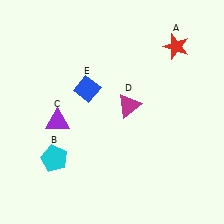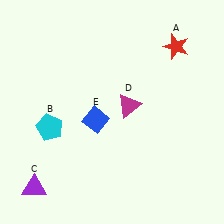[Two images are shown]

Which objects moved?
The objects that moved are: the cyan pentagon (B), the purple triangle (C), the blue diamond (E).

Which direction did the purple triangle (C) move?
The purple triangle (C) moved down.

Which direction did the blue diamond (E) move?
The blue diamond (E) moved down.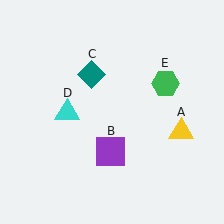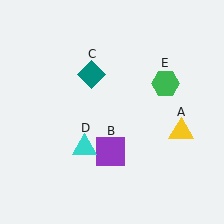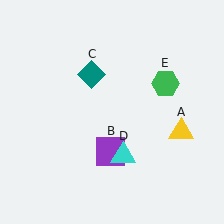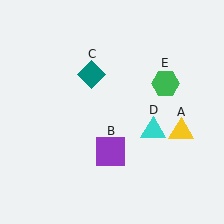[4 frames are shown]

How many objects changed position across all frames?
1 object changed position: cyan triangle (object D).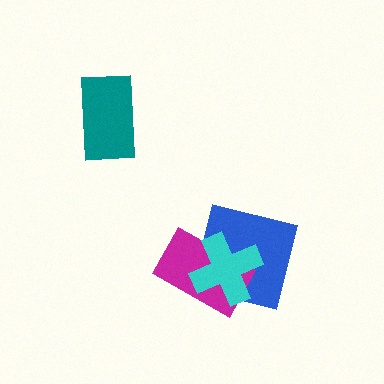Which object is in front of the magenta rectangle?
The cyan cross is in front of the magenta rectangle.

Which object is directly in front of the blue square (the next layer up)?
The magenta rectangle is directly in front of the blue square.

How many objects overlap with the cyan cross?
2 objects overlap with the cyan cross.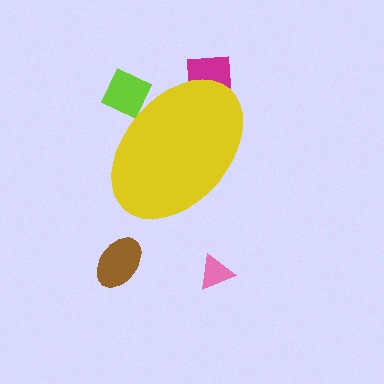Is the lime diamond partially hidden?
Yes, the lime diamond is partially hidden behind the yellow ellipse.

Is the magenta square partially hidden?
Yes, the magenta square is partially hidden behind the yellow ellipse.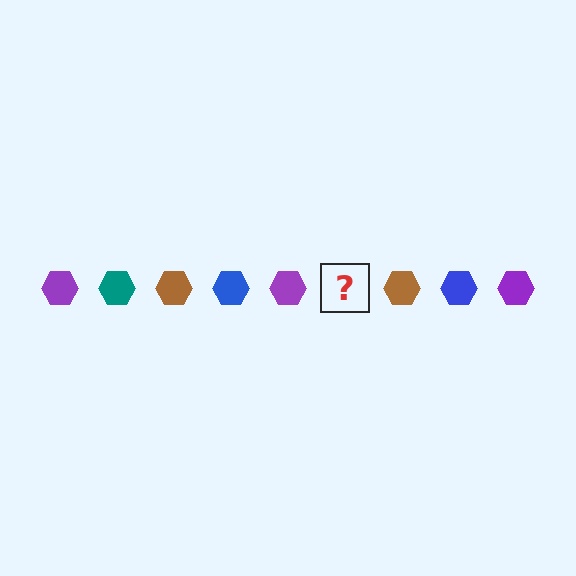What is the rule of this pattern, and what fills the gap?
The rule is that the pattern cycles through purple, teal, brown, blue hexagons. The gap should be filled with a teal hexagon.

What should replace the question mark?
The question mark should be replaced with a teal hexagon.